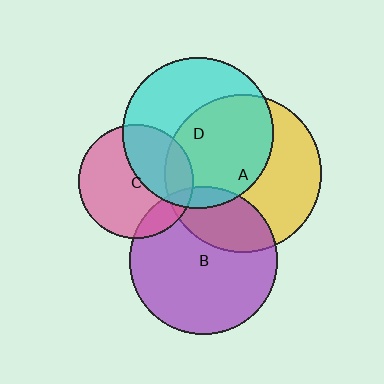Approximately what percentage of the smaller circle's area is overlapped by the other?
Approximately 5%.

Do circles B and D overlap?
Yes.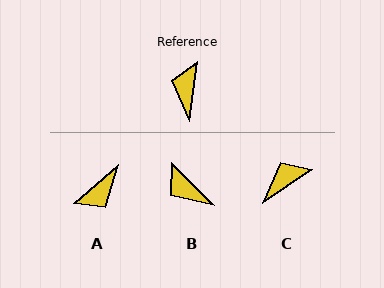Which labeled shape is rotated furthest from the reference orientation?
A, about 139 degrees away.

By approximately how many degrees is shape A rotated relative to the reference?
Approximately 139 degrees counter-clockwise.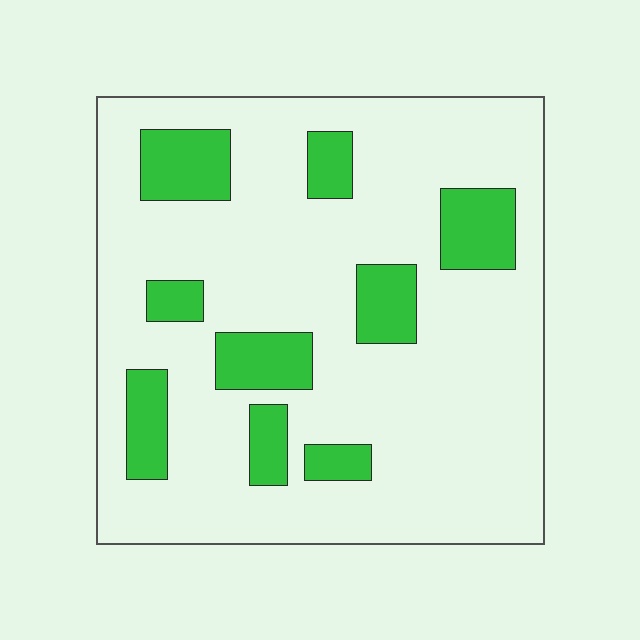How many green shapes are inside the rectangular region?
9.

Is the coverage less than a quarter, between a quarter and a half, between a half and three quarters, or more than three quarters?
Less than a quarter.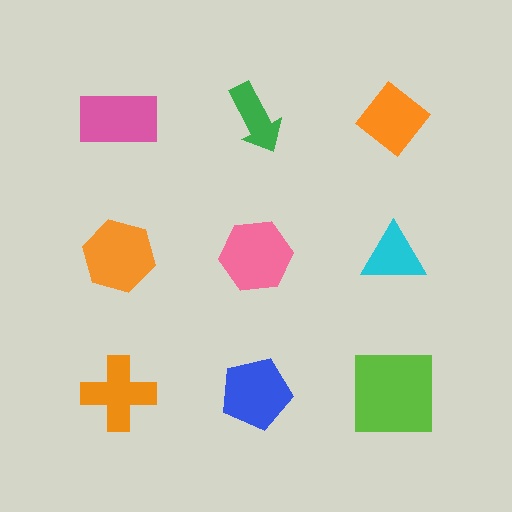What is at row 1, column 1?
A pink rectangle.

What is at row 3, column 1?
An orange cross.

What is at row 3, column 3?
A lime square.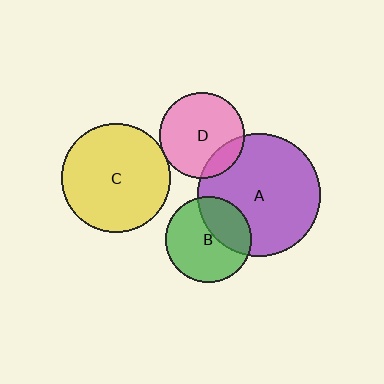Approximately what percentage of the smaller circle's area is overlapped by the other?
Approximately 35%.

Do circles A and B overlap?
Yes.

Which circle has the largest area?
Circle A (purple).